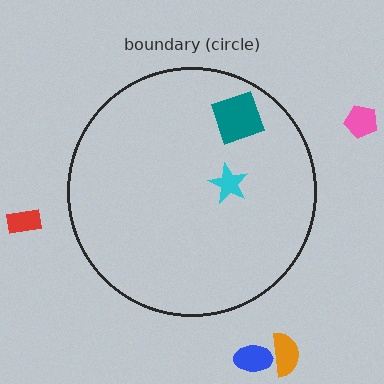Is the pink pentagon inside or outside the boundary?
Outside.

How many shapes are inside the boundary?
2 inside, 4 outside.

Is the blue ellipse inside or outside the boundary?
Outside.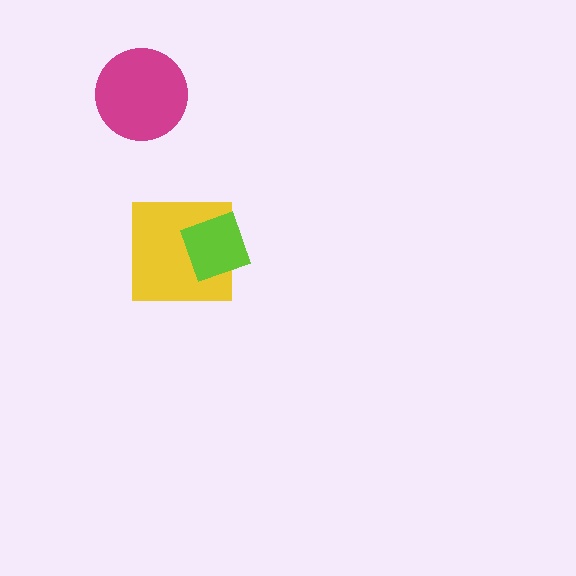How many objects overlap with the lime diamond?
1 object overlaps with the lime diamond.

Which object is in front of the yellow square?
The lime diamond is in front of the yellow square.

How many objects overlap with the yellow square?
1 object overlaps with the yellow square.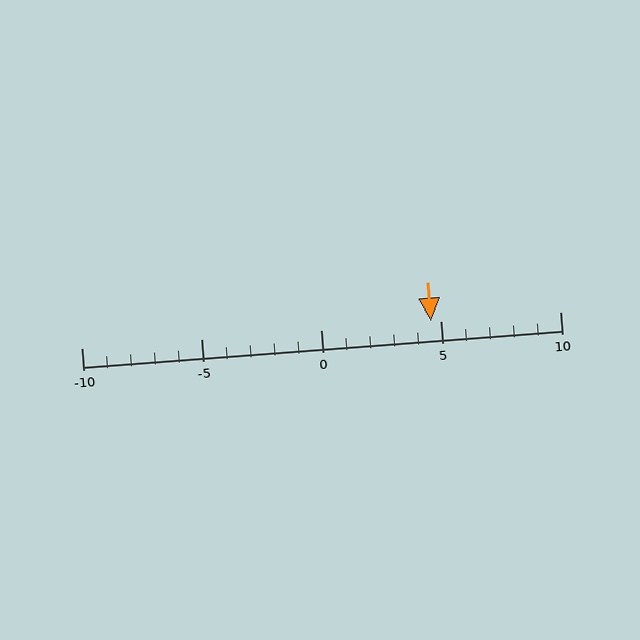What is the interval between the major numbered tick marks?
The major tick marks are spaced 5 units apart.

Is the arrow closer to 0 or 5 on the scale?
The arrow is closer to 5.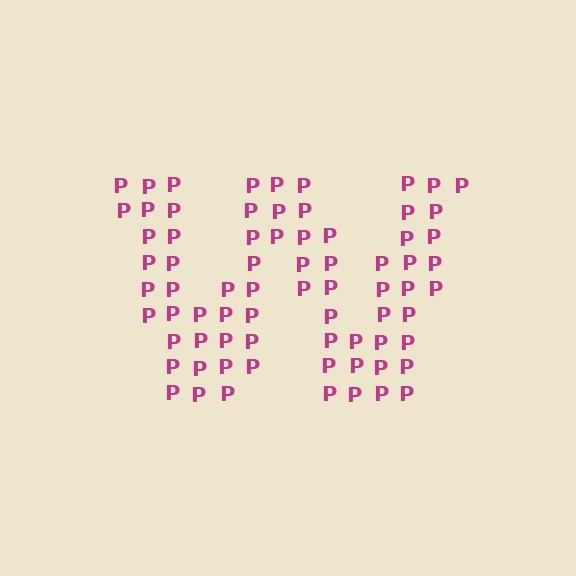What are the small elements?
The small elements are letter P's.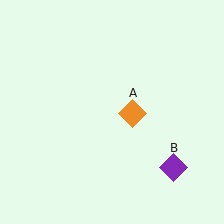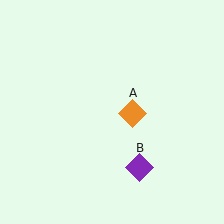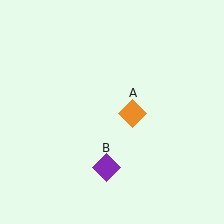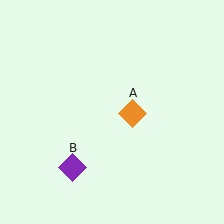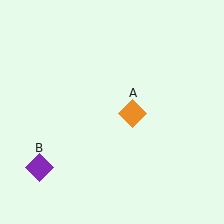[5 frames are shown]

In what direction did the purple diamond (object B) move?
The purple diamond (object B) moved left.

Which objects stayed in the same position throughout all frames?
Orange diamond (object A) remained stationary.